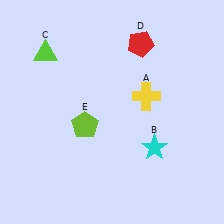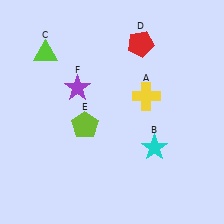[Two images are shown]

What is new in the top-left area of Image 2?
A purple star (F) was added in the top-left area of Image 2.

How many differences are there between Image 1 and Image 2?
There is 1 difference between the two images.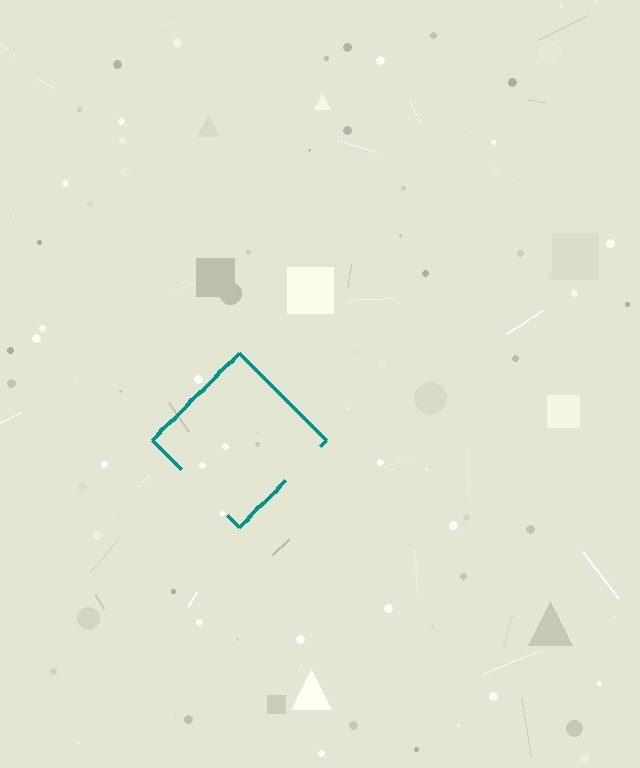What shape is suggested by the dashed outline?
The dashed outline suggests a diamond.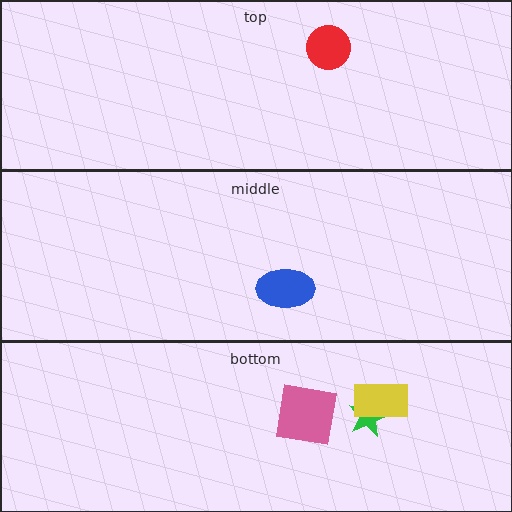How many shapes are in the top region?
1.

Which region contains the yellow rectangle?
The bottom region.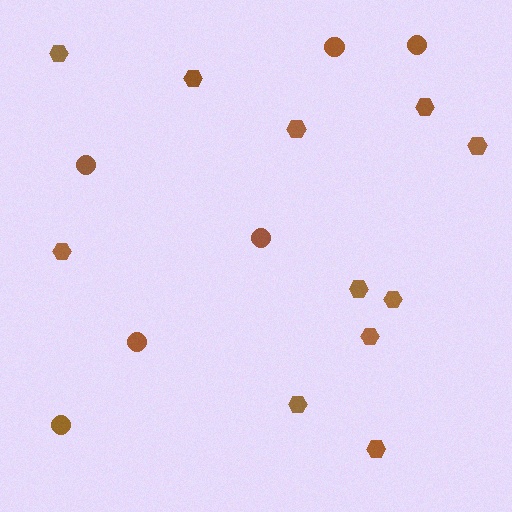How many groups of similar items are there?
There are 2 groups: one group of hexagons (11) and one group of circles (6).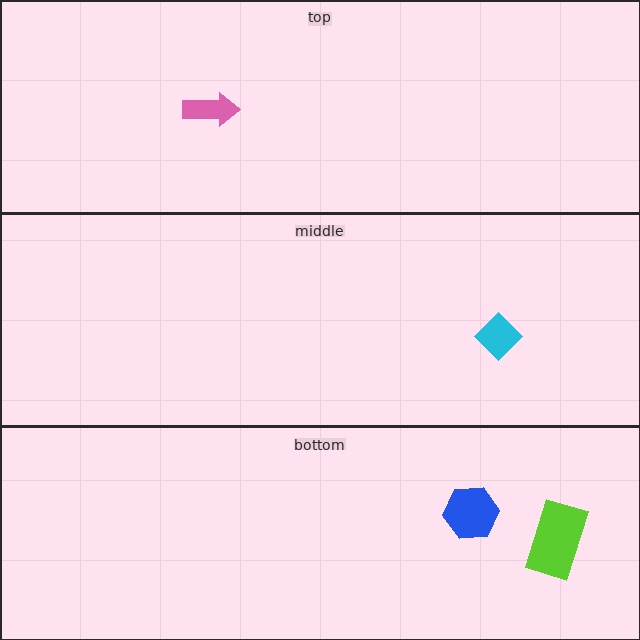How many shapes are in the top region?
1.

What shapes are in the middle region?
The cyan diamond.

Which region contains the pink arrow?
The top region.